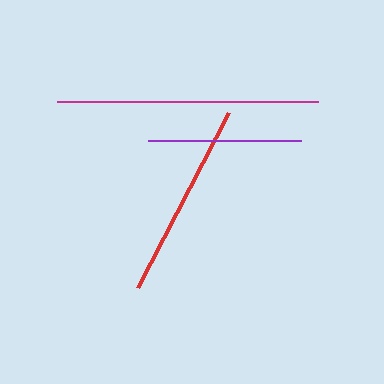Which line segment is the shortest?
The purple line is the shortest at approximately 152 pixels.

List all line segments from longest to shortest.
From longest to shortest: magenta, red, purple.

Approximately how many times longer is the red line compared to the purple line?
The red line is approximately 1.3 times the length of the purple line.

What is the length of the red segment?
The red segment is approximately 198 pixels long.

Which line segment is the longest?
The magenta line is the longest at approximately 261 pixels.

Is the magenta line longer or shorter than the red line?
The magenta line is longer than the red line.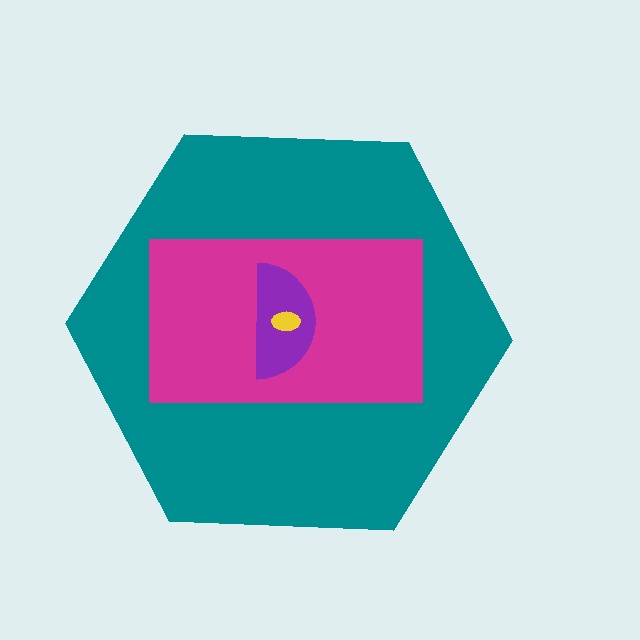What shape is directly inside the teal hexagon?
The magenta rectangle.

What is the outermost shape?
The teal hexagon.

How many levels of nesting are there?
4.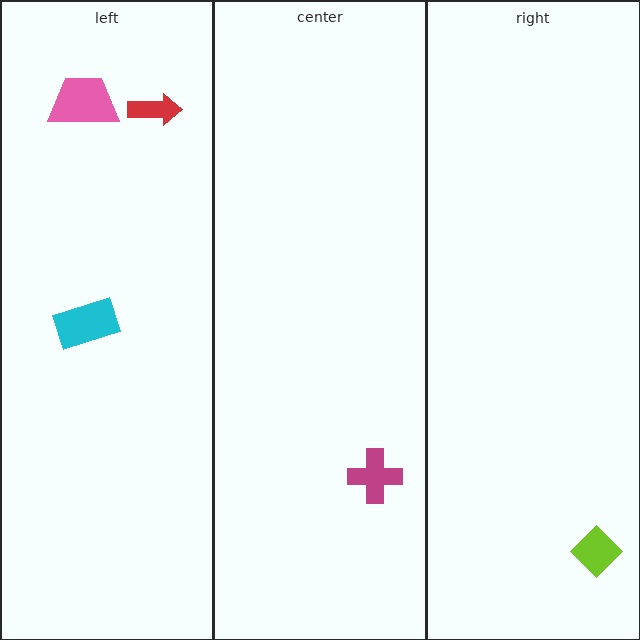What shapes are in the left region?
The cyan rectangle, the red arrow, the pink trapezoid.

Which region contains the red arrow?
The left region.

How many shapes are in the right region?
1.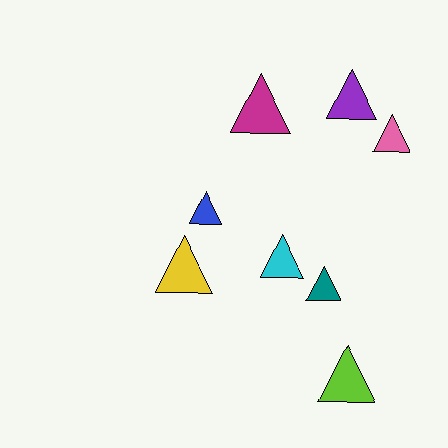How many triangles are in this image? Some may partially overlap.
There are 8 triangles.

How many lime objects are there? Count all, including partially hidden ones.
There is 1 lime object.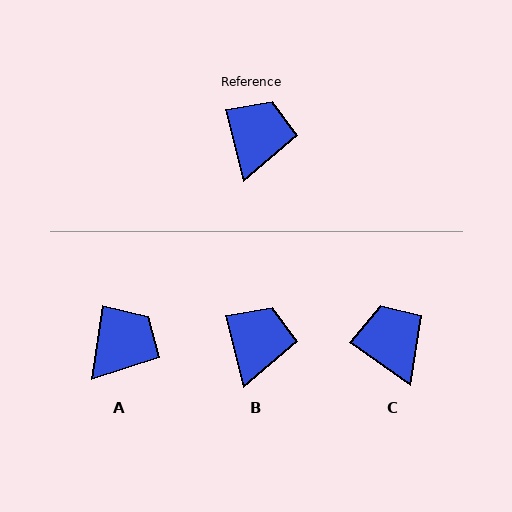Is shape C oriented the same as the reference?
No, it is off by about 40 degrees.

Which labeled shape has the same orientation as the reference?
B.